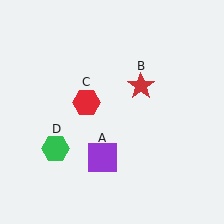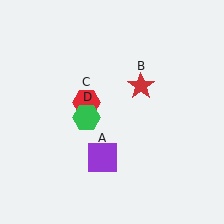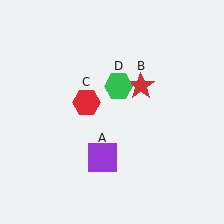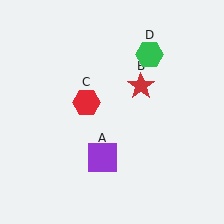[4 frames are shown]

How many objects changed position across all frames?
1 object changed position: green hexagon (object D).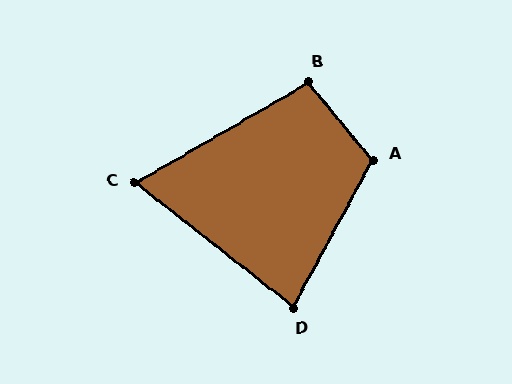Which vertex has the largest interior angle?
A, at approximately 112 degrees.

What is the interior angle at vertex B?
Approximately 100 degrees (obtuse).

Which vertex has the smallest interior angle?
C, at approximately 68 degrees.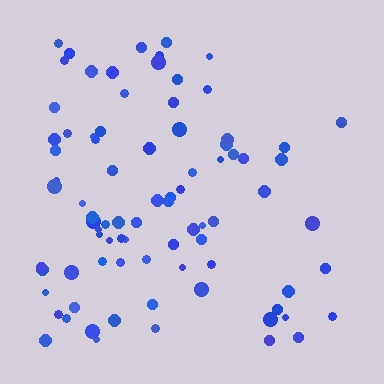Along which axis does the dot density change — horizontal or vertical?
Horizontal.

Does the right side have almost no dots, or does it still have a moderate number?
Still a moderate number, just noticeably fewer than the left.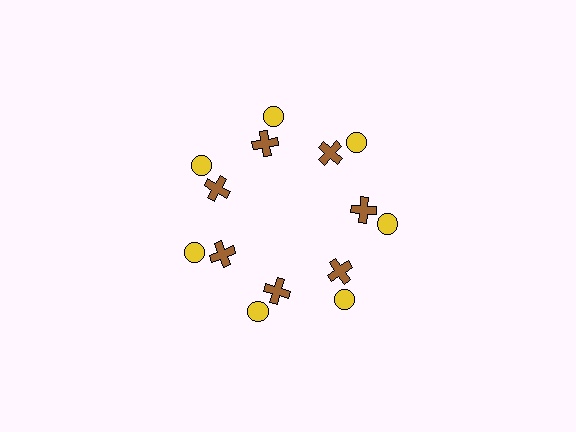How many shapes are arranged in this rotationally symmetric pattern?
There are 14 shapes, arranged in 7 groups of 2.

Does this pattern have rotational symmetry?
Yes, this pattern has 7-fold rotational symmetry. It looks the same after rotating 51 degrees around the center.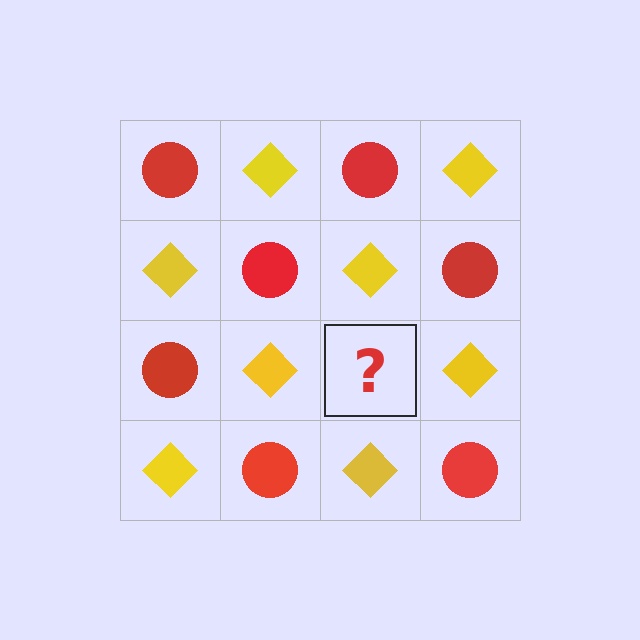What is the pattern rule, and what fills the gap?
The rule is that it alternates red circle and yellow diamond in a checkerboard pattern. The gap should be filled with a red circle.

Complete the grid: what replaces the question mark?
The question mark should be replaced with a red circle.